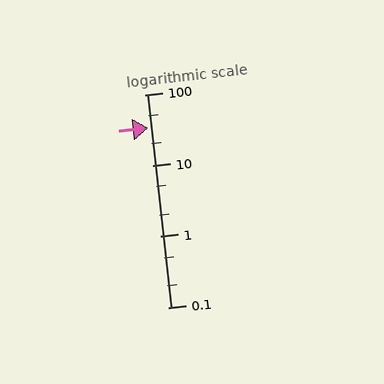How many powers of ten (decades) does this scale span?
The scale spans 3 decades, from 0.1 to 100.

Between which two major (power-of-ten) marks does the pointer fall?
The pointer is between 10 and 100.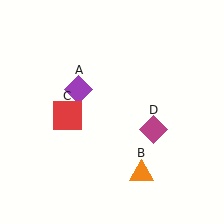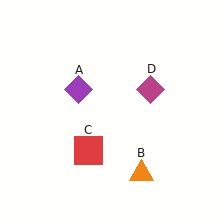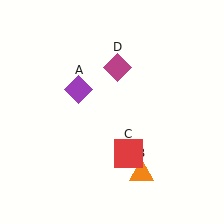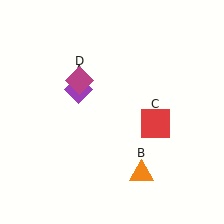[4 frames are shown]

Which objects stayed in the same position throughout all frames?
Purple diamond (object A) and orange triangle (object B) remained stationary.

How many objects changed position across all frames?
2 objects changed position: red square (object C), magenta diamond (object D).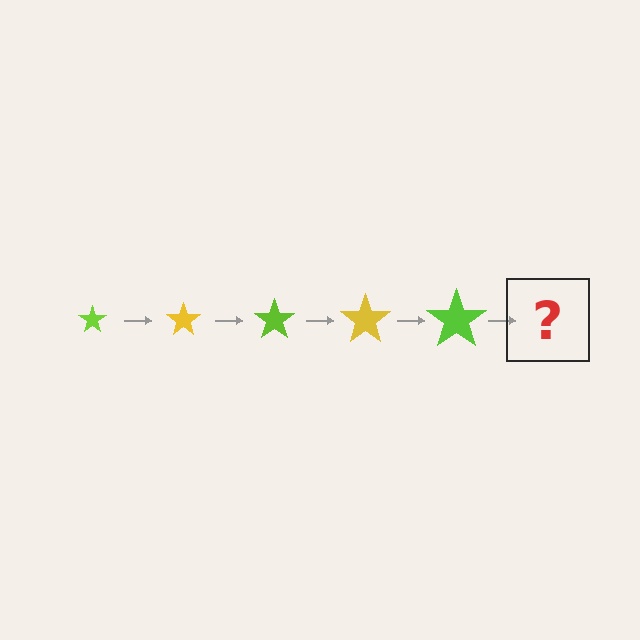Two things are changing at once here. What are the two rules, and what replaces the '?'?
The two rules are that the star grows larger each step and the color cycles through lime and yellow. The '?' should be a yellow star, larger than the previous one.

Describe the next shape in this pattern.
It should be a yellow star, larger than the previous one.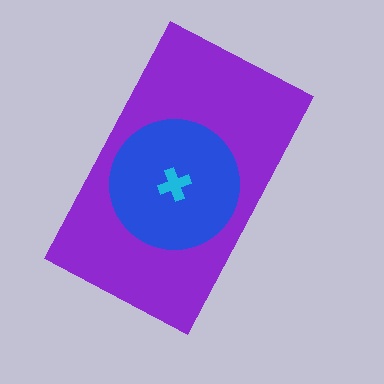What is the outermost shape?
The purple rectangle.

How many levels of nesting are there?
3.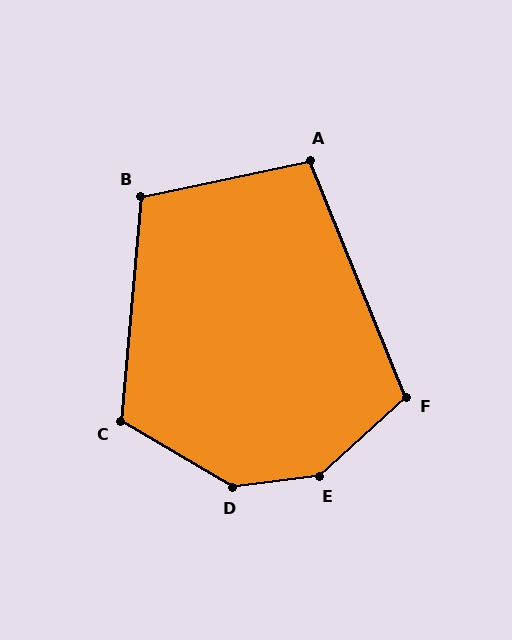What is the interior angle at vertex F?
Approximately 111 degrees (obtuse).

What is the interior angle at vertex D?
Approximately 142 degrees (obtuse).